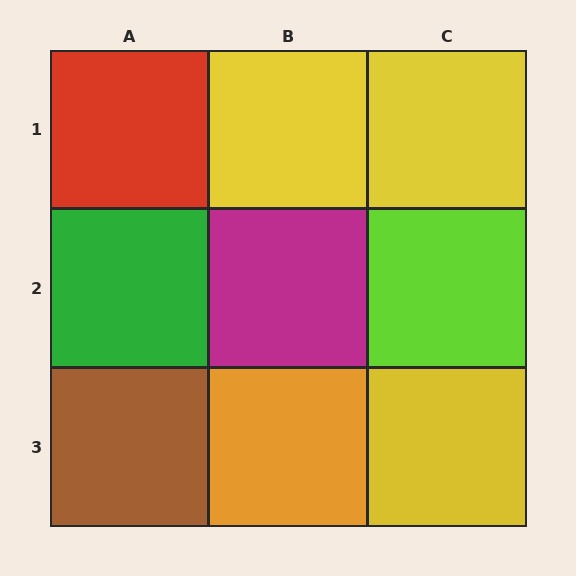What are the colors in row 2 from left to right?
Green, magenta, lime.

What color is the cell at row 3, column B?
Orange.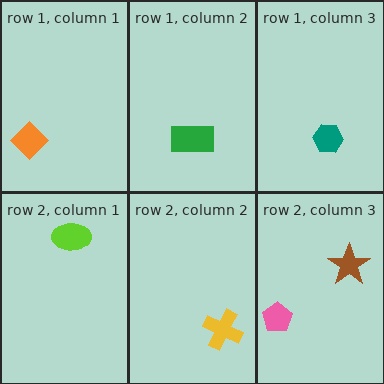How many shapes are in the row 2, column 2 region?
1.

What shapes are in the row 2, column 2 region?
The yellow cross.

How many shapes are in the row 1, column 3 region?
1.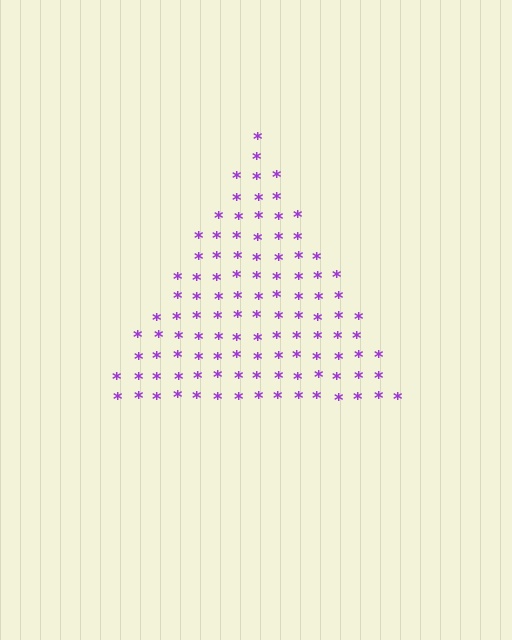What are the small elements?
The small elements are asterisks.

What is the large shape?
The large shape is a triangle.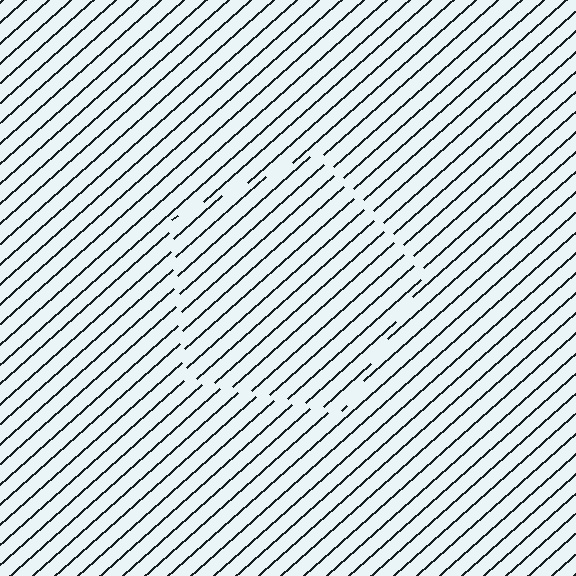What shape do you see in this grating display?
An illusory pentagon. The interior of the shape contains the same grating, shifted by half a period — the contour is defined by the phase discontinuity where line-ends from the inner and outer gratings abut.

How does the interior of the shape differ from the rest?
The interior of the shape contains the same grating, shifted by half a period — the contour is defined by the phase discontinuity where line-ends from the inner and outer gratings abut.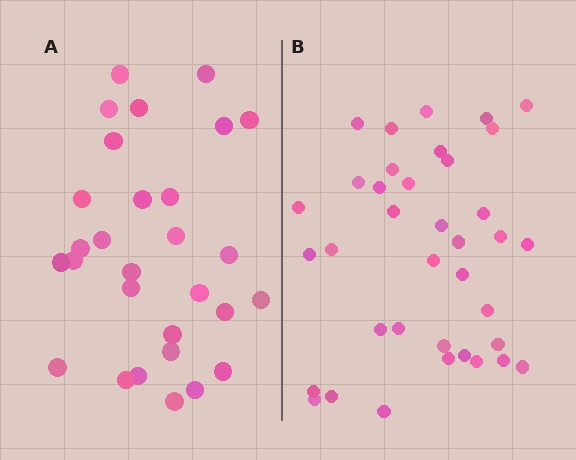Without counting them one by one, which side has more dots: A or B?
Region B (the right region) has more dots.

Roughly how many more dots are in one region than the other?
Region B has roughly 8 or so more dots than region A.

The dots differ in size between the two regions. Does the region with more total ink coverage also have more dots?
No. Region A has more total ink coverage because its dots are larger, but region B actually contains more individual dots. Total area can be misleading — the number of items is what matters here.